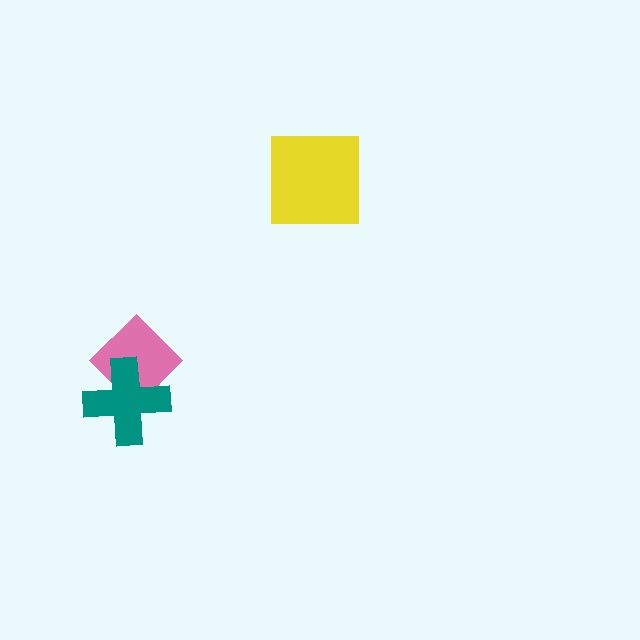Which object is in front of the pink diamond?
The teal cross is in front of the pink diamond.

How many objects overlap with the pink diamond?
1 object overlaps with the pink diamond.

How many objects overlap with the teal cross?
1 object overlaps with the teal cross.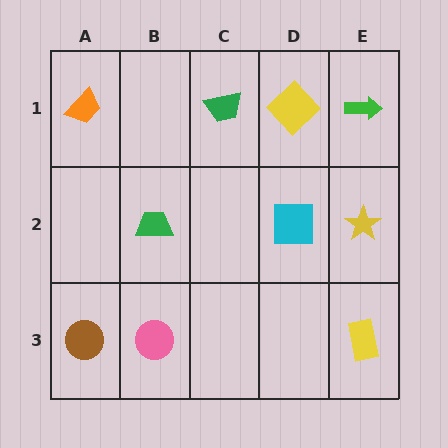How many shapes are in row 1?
4 shapes.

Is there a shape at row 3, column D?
No, that cell is empty.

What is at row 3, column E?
A yellow rectangle.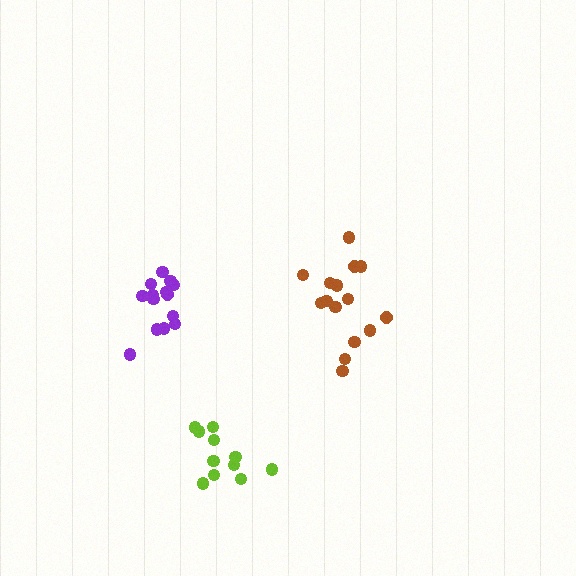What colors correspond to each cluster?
The clusters are colored: purple, brown, lime.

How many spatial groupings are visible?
There are 3 spatial groupings.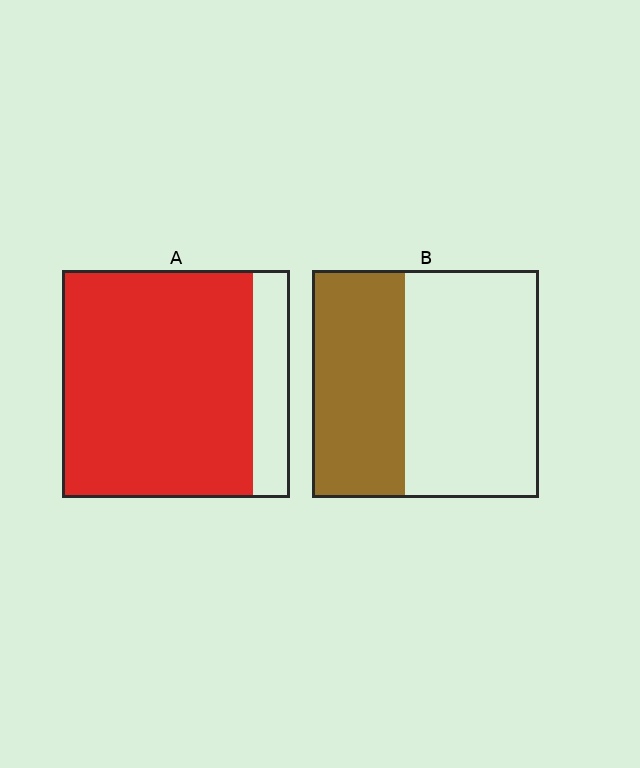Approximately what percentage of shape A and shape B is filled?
A is approximately 85% and B is approximately 40%.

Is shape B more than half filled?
No.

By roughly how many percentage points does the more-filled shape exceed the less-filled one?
By roughly 45 percentage points (A over B).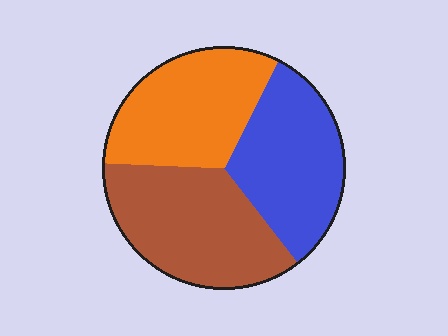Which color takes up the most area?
Brown, at roughly 35%.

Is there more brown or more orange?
Brown.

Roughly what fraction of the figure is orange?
Orange takes up about one third (1/3) of the figure.